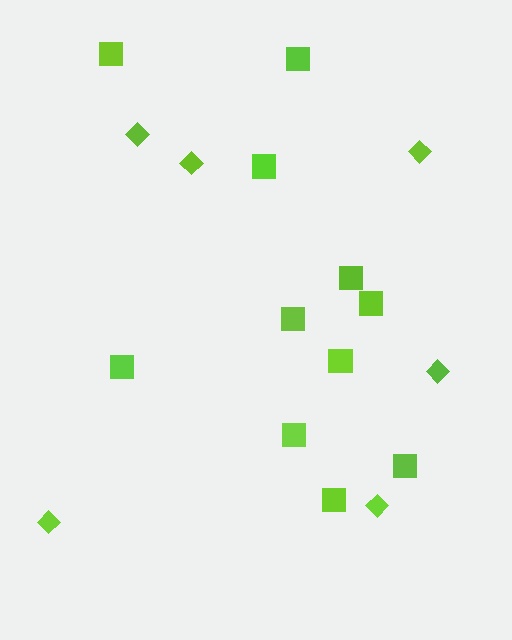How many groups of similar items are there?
There are 2 groups: one group of diamonds (6) and one group of squares (11).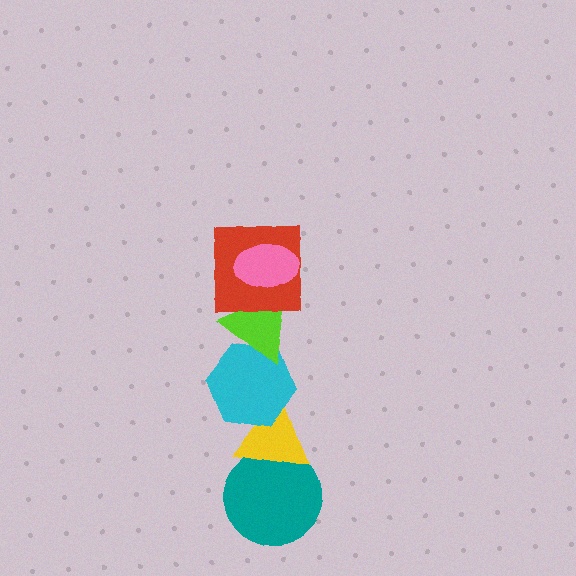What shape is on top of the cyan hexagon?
The lime triangle is on top of the cyan hexagon.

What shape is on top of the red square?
The pink ellipse is on top of the red square.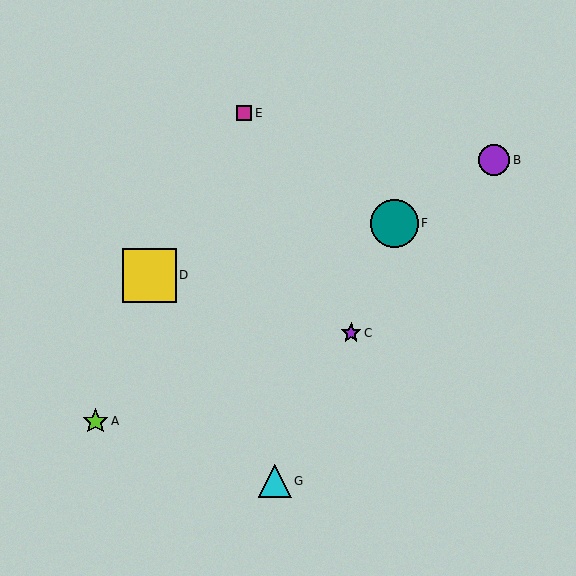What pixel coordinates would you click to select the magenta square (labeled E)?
Click at (244, 113) to select the magenta square E.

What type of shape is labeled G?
Shape G is a cyan triangle.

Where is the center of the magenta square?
The center of the magenta square is at (244, 113).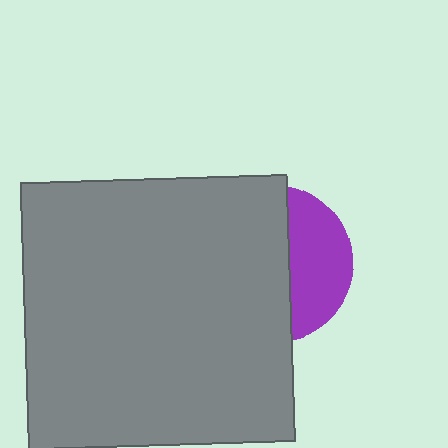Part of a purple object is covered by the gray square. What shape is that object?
It is a circle.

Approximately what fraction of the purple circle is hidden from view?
Roughly 63% of the purple circle is hidden behind the gray square.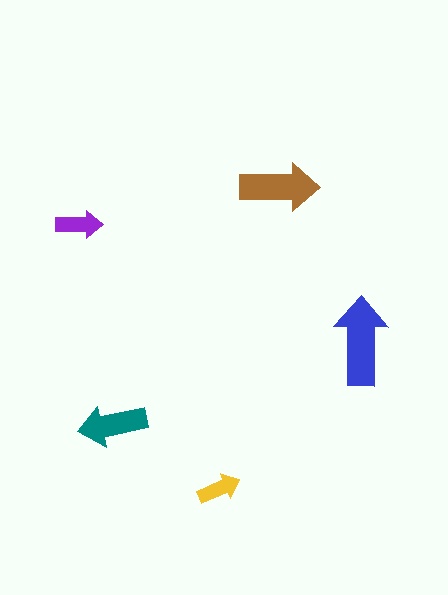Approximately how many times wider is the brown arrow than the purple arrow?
About 1.5 times wider.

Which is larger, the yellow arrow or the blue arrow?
The blue one.